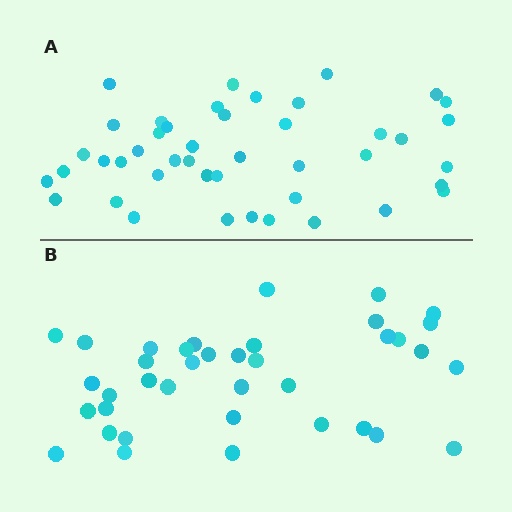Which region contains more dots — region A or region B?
Region A (the top region) has more dots.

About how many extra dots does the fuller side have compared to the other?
Region A has about 6 more dots than region B.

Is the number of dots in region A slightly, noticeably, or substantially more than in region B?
Region A has only slightly more — the two regions are fairly close. The ratio is roughly 1.2 to 1.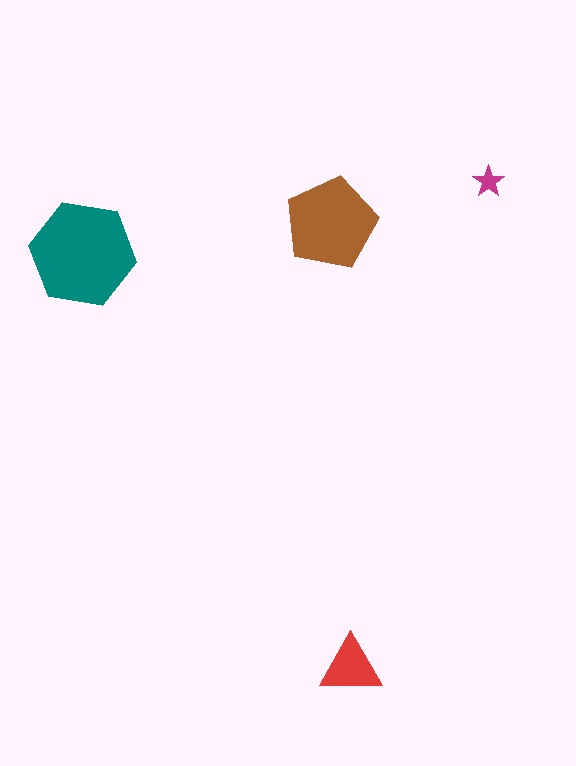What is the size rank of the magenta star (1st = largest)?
4th.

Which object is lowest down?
The red triangle is bottommost.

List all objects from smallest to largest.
The magenta star, the red triangle, the brown pentagon, the teal hexagon.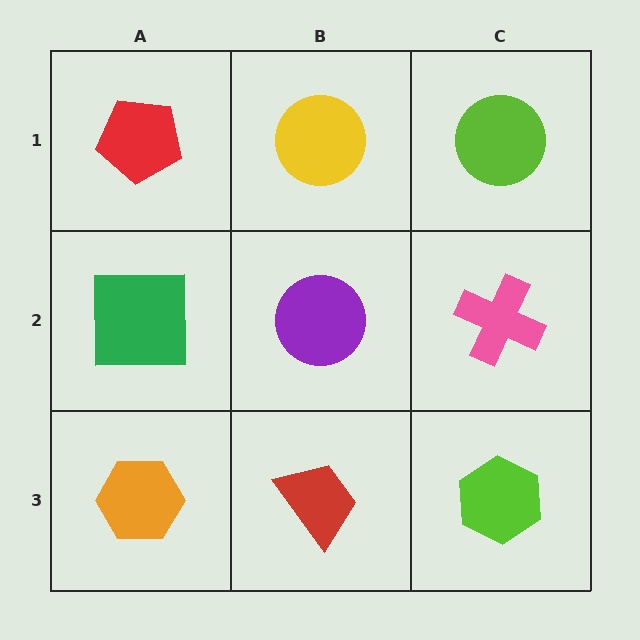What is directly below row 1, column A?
A green square.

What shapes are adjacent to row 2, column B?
A yellow circle (row 1, column B), a red trapezoid (row 3, column B), a green square (row 2, column A), a pink cross (row 2, column C).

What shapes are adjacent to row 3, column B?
A purple circle (row 2, column B), an orange hexagon (row 3, column A), a lime hexagon (row 3, column C).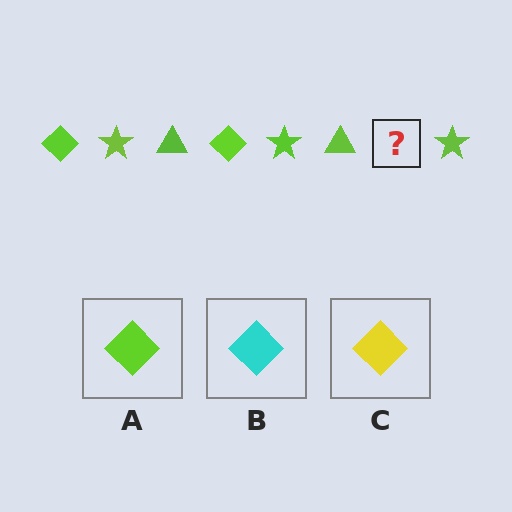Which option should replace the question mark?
Option A.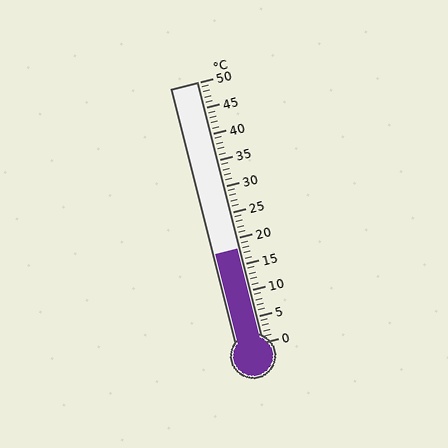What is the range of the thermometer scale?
The thermometer scale ranges from 0°C to 50°C.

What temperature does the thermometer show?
The thermometer shows approximately 18°C.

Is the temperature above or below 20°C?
The temperature is below 20°C.